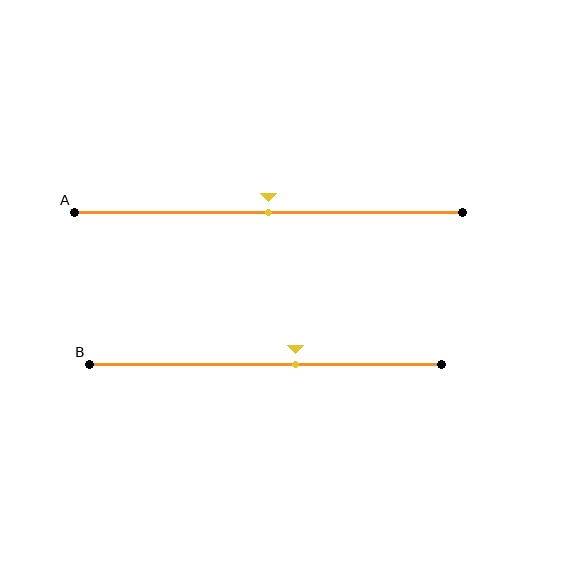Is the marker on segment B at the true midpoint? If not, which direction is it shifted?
No, the marker on segment B is shifted to the right by about 9% of the segment length.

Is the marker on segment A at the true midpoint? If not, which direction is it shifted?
Yes, the marker on segment A is at the true midpoint.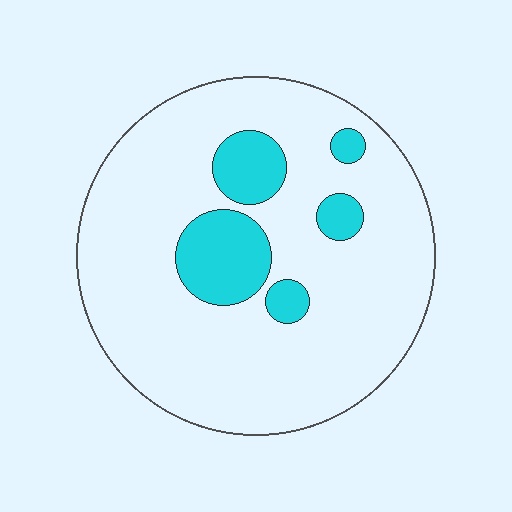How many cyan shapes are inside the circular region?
5.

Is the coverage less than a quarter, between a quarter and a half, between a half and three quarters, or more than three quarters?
Less than a quarter.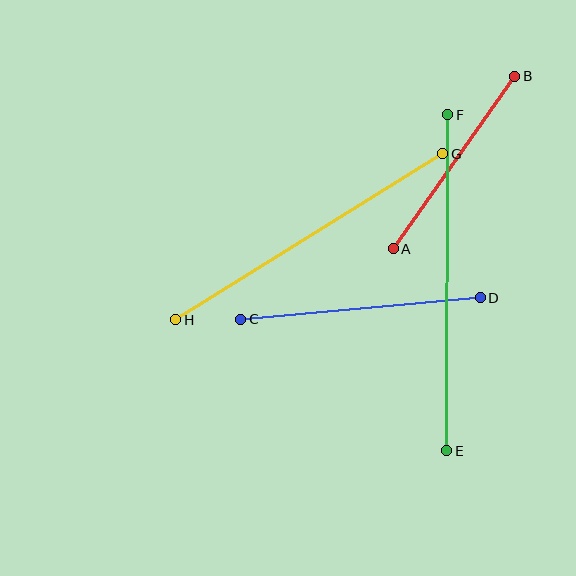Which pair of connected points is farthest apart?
Points E and F are farthest apart.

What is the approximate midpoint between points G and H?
The midpoint is at approximately (309, 237) pixels.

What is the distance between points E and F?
The distance is approximately 336 pixels.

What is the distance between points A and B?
The distance is approximately 211 pixels.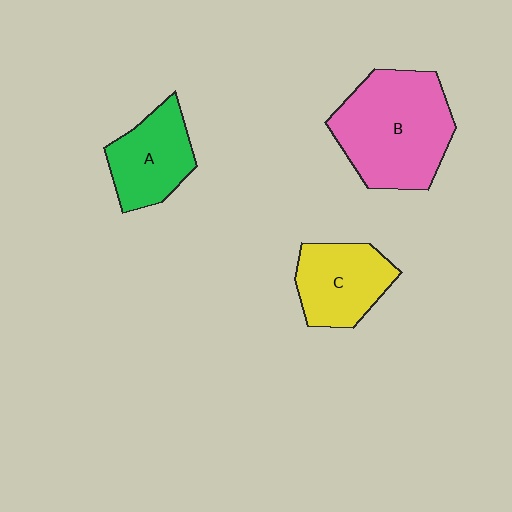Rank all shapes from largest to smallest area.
From largest to smallest: B (pink), C (yellow), A (green).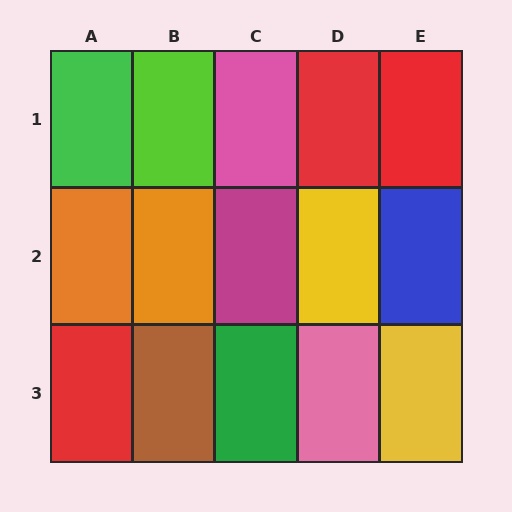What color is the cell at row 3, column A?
Red.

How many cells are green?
2 cells are green.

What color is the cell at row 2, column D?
Yellow.